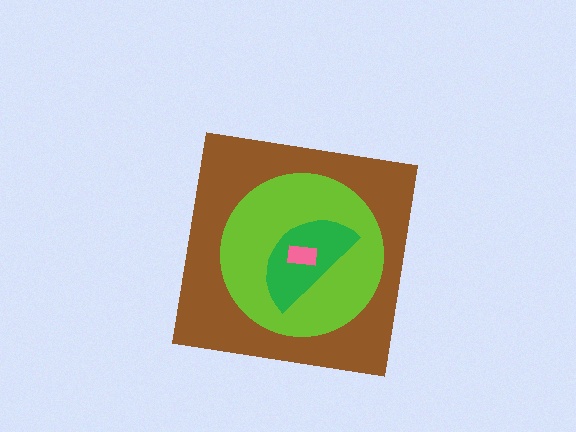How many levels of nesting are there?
4.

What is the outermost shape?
The brown square.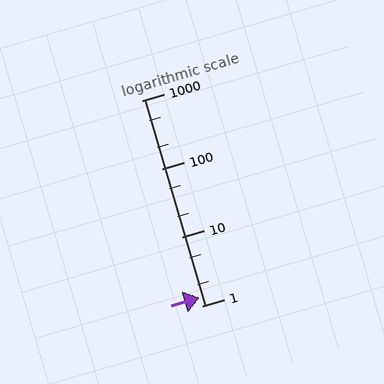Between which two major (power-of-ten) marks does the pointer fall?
The pointer is between 1 and 10.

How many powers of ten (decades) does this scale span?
The scale spans 3 decades, from 1 to 1000.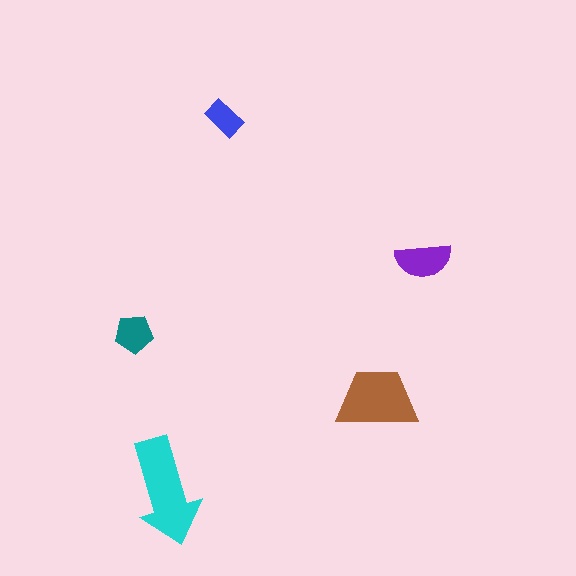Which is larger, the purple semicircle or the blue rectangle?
The purple semicircle.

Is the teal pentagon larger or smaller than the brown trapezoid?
Smaller.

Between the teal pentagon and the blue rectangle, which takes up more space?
The teal pentagon.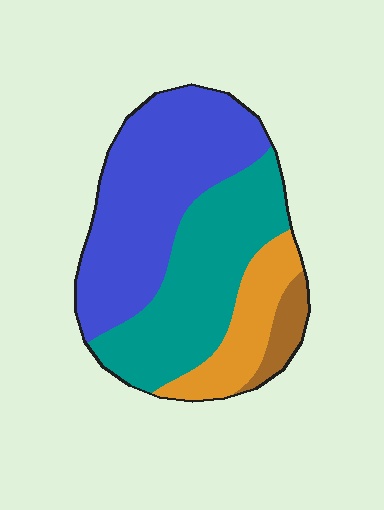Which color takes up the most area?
Blue, at roughly 45%.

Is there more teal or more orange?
Teal.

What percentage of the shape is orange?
Orange covers 15% of the shape.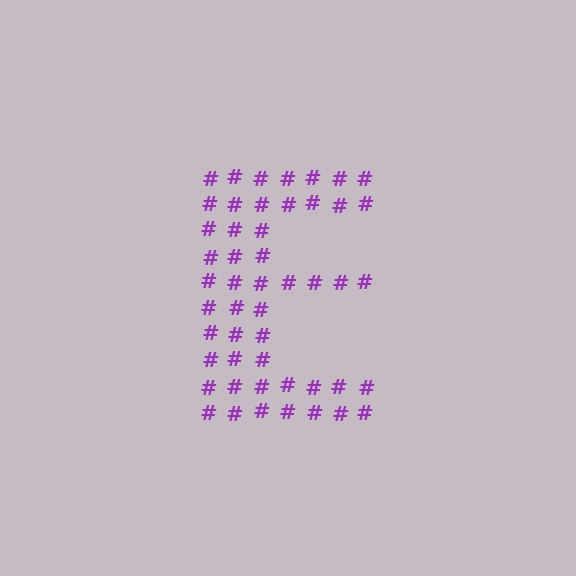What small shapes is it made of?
It is made of small hash symbols.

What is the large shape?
The large shape is the letter E.